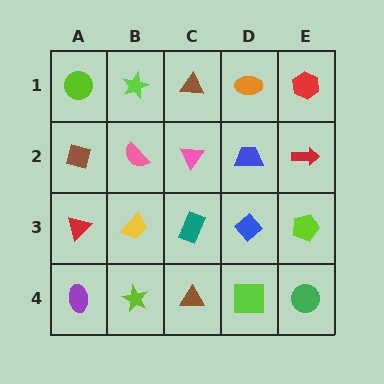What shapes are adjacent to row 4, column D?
A blue diamond (row 3, column D), a brown triangle (row 4, column C), a green circle (row 4, column E).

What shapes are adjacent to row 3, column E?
A red arrow (row 2, column E), a green circle (row 4, column E), a blue diamond (row 3, column D).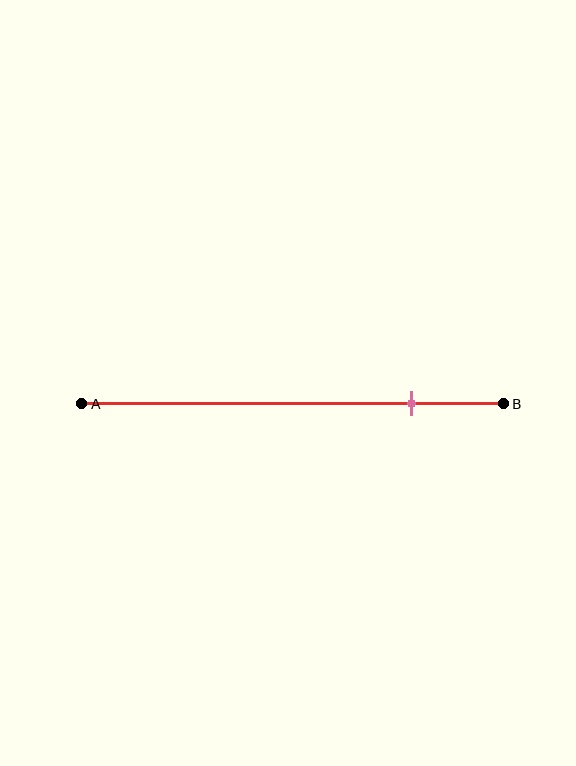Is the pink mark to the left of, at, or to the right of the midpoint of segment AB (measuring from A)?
The pink mark is to the right of the midpoint of segment AB.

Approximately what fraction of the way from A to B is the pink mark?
The pink mark is approximately 80% of the way from A to B.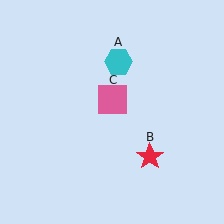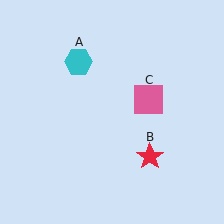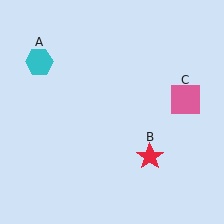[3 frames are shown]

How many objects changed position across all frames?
2 objects changed position: cyan hexagon (object A), pink square (object C).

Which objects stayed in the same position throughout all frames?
Red star (object B) remained stationary.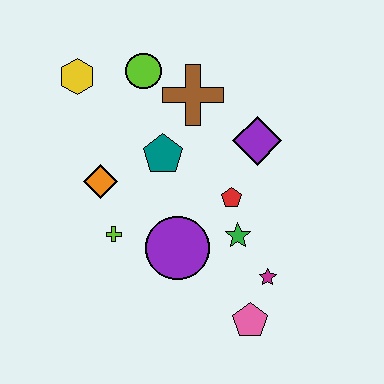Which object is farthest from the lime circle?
The pink pentagon is farthest from the lime circle.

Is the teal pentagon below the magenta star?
No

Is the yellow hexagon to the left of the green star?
Yes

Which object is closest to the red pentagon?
The green star is closest to the red pentagon.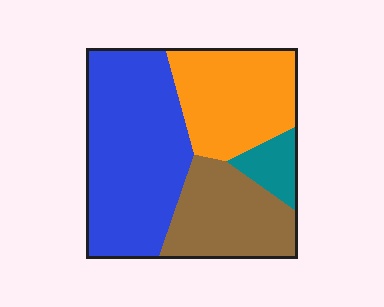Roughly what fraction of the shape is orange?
Orange takes up about one quarter (1/4) of the shape.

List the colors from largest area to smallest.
From largest to smallest: blue, orange, brown, teal.